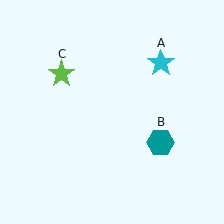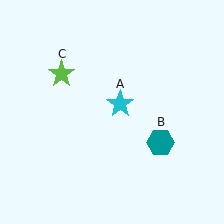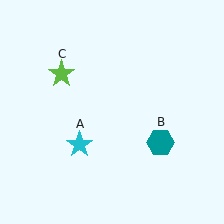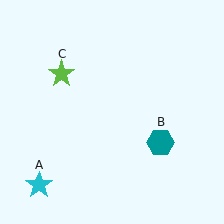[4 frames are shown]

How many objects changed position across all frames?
1 object changed position: cyan star (object A).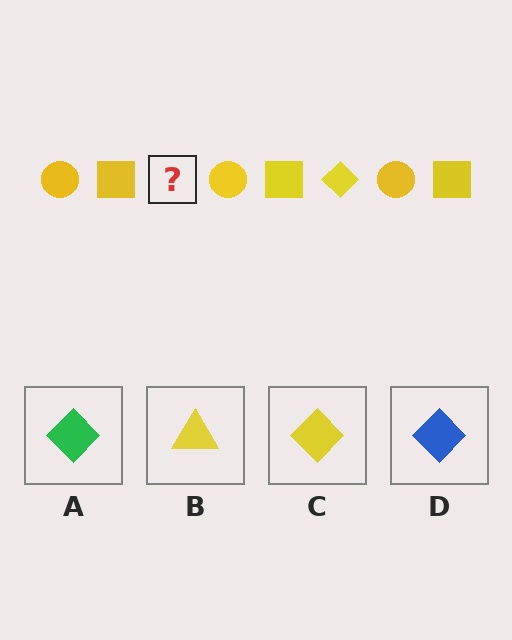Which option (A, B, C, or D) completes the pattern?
C.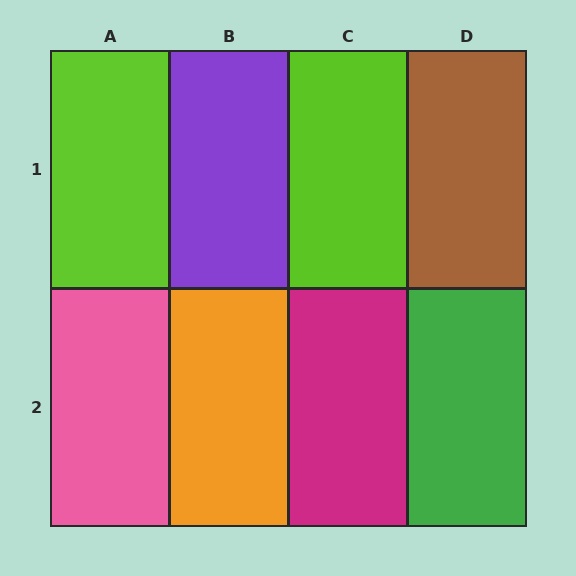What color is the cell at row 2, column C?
Magenta.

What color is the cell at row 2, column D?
Green.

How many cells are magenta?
1 cell is magenta.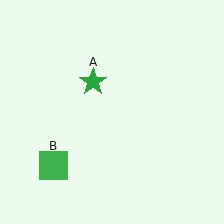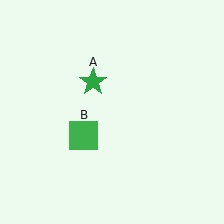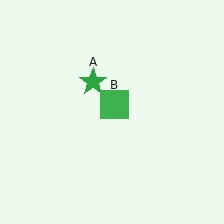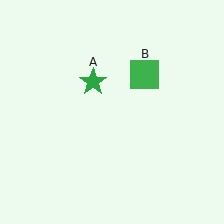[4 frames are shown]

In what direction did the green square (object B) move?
The green square (object B) moved up and to the right.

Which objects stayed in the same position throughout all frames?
Green star (object A) remained stationary.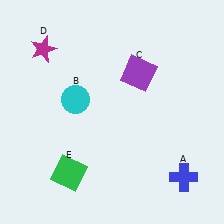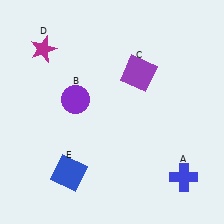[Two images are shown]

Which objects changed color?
B changed from cyan to purple. E changed from green to blue.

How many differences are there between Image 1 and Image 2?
There are 2 differences between the two images.